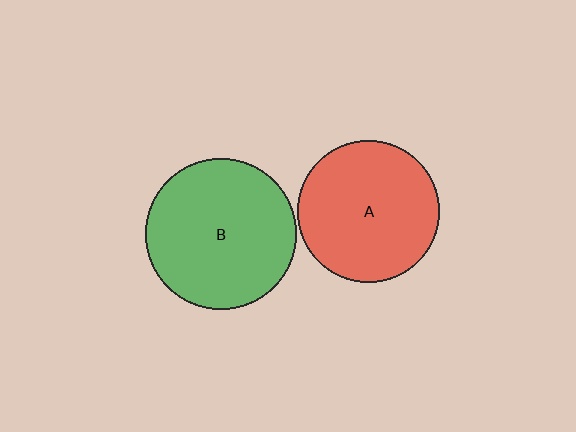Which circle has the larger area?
Circle B (green).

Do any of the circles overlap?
No, none of the circles overlap.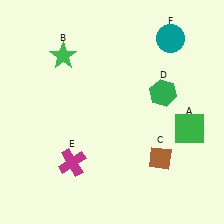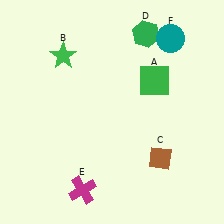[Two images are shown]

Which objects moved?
The objects that moved are: the green square (A), the green hexagon (D), the magenta cross (E).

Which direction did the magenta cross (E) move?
The magenta cross (E) moved down.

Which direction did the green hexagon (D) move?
The green hexagon (D) moved up.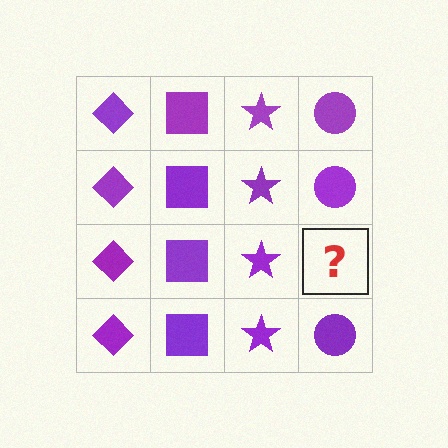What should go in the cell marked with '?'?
The missing cell should contain a purple circle.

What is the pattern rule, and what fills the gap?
The rule is that each column has a consistent shape. The gap should be filled with a purple circle.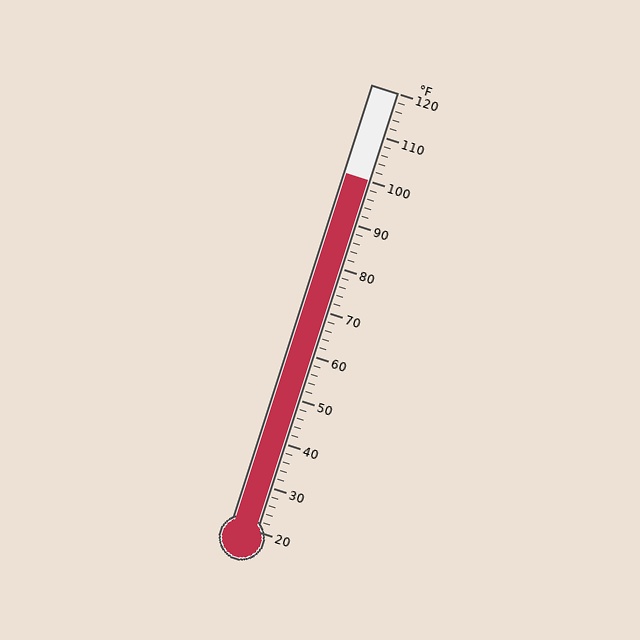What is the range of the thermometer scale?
The thermometer scale ranges from 20°F to 120°F.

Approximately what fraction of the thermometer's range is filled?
The thermometer is filled to approximately 80% of its range.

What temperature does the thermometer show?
The thermometer shows approximately 100°F.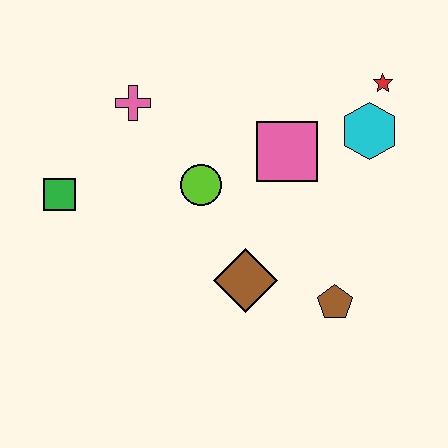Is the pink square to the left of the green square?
No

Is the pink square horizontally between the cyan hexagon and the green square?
Yes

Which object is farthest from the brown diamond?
The red star is farthest from the brown diamond.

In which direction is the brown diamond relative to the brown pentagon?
The brown diamond is to the left of the brown pentagon.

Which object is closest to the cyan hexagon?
The red star is closest to the cyan hexagon.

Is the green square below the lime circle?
Yes